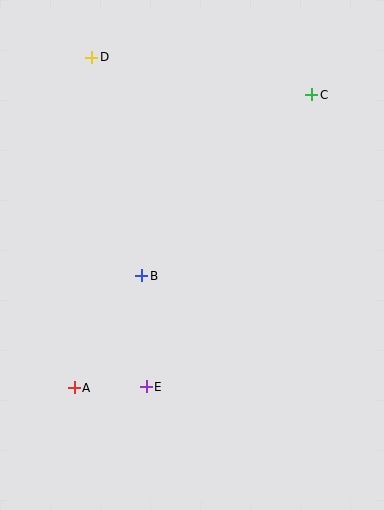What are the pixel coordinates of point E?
Point E is at (146, 387).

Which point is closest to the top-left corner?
Point D is closest to the top-left corner.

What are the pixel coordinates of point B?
Point B is at (142, 276).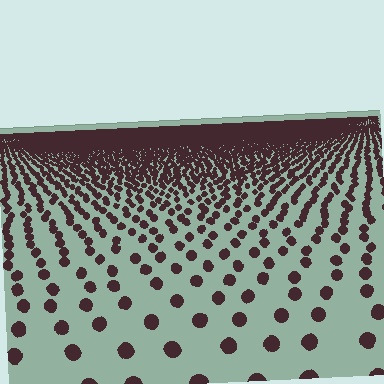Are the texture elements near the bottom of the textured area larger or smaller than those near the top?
Larger. Near the bottom, elements are closer to the viewer and appear at a bigger on-screen size.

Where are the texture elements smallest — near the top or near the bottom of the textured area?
Near the top.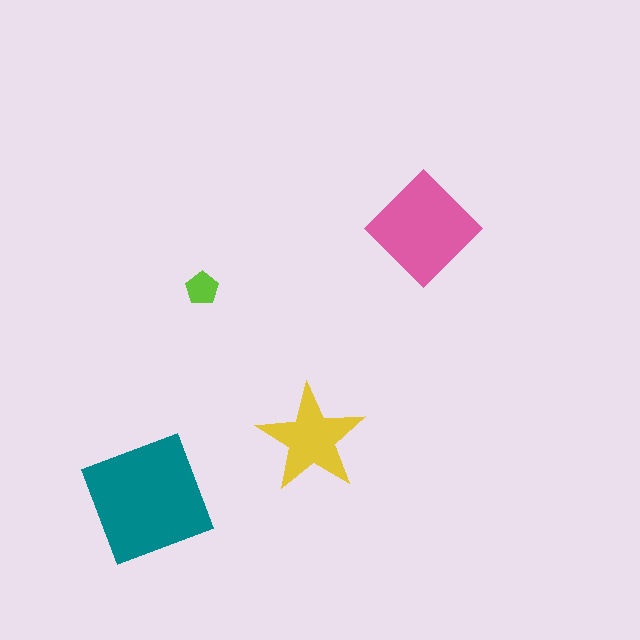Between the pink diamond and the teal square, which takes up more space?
The teal square.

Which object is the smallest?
The lime pentagon.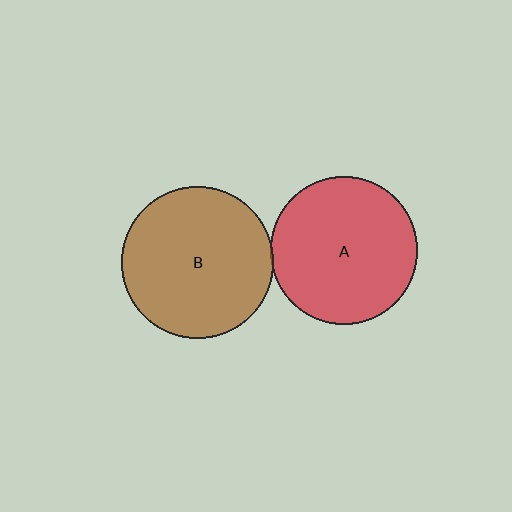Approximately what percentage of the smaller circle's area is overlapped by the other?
Approximately 5%.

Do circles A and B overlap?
Yes.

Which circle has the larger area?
Circle B (brown).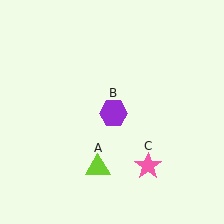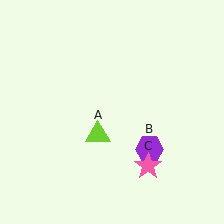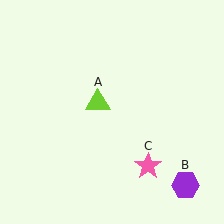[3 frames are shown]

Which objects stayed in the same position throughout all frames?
Pink star (object C) remained stationary.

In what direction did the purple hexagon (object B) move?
The purple hexagon (object B) moved down and to the right.